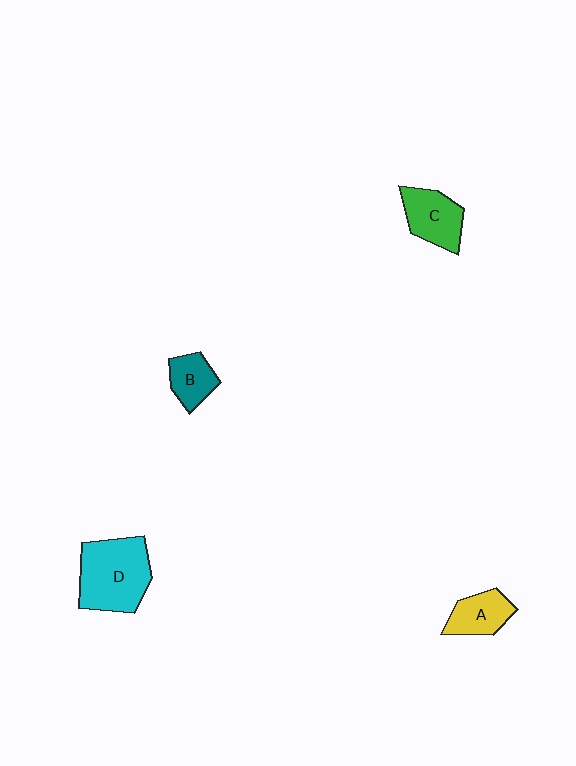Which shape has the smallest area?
Shape B (teal).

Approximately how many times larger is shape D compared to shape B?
Approximately 2.3 times.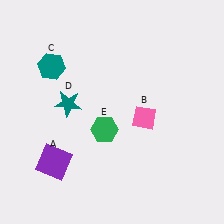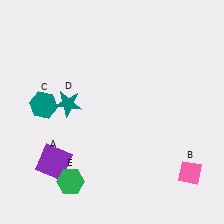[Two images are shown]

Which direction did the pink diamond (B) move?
The pink diamond (B) moved down.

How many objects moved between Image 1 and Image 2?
3 objects moved between the two images.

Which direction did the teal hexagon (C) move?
The teal hexagon (C) moved down.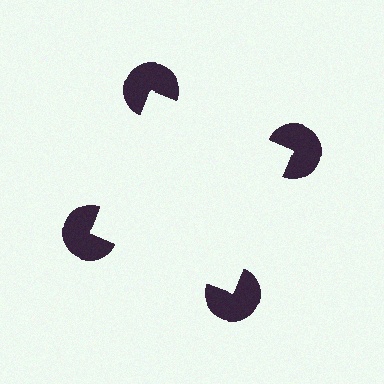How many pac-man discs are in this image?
There are 4 — one at each vertex of the illusory square.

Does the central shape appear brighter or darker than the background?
It typically appears slightly brighter than the background, even though no actual brightness change is drawn.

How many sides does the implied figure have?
4 sides.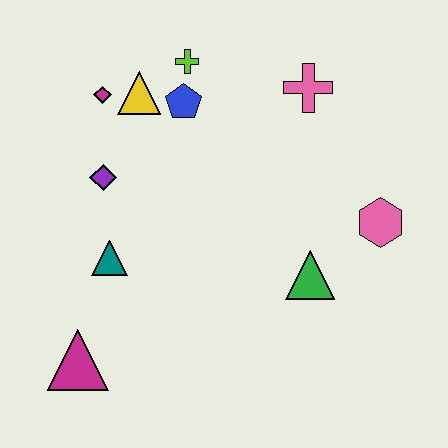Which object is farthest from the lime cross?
The magenta triangle is farthest from the lime cross.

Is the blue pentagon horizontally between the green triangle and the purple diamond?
Yes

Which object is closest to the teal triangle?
The purple diamond is closest to the teal triangle.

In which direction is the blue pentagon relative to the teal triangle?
The blue pentagon is above the teal triangle.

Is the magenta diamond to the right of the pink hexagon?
No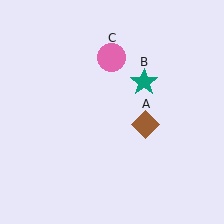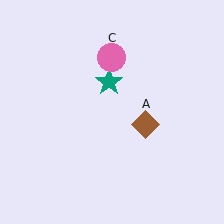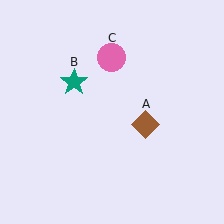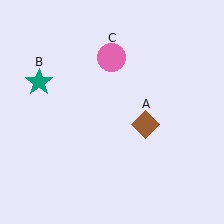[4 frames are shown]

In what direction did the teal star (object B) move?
The teal star (object B) moved left.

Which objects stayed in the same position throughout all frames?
Brown diamond (object A) and pink circle (object C) remained stationary.